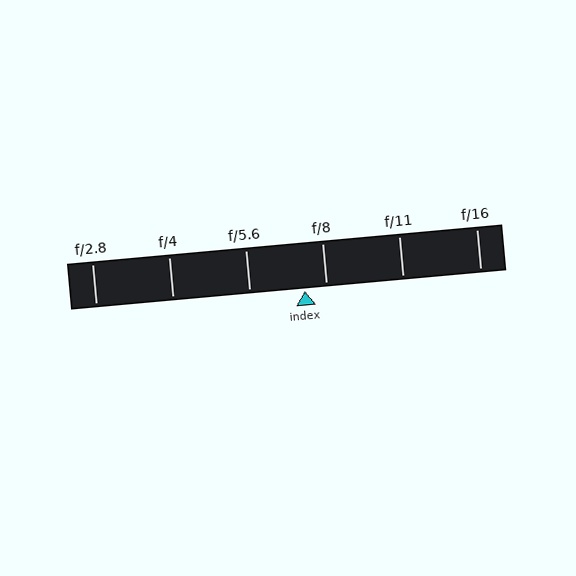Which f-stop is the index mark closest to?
The index mark is closest to f/8.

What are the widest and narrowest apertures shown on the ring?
The widest aperture shown is f/2.8 and the narrowest is f/16.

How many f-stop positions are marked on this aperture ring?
There are 6 f-stop positions marked.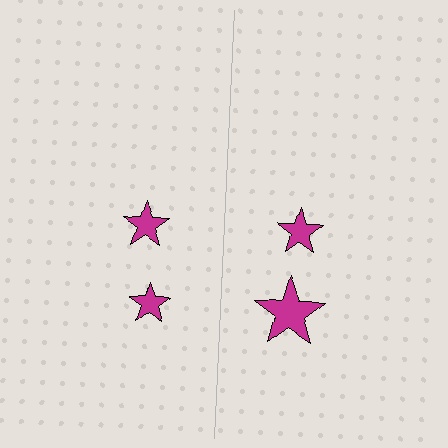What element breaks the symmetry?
The magenta star on the right side has a different size than its mirror counterpart.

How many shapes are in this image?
There are 4 shapes in this image.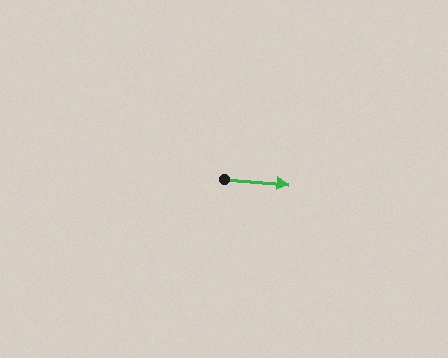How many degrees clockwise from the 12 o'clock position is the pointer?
Approximately 95 degrees.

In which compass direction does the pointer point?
East.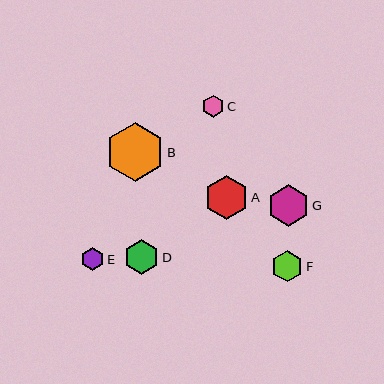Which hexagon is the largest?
Hexagon B is the largest with a size of approximately 59 pixels.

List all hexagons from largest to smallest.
From largest to smallest: B, A, G, D, F, E, C.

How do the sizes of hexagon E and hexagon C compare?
Hexagon E and hexagon C are approximately the same size.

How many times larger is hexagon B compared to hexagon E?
Hexagon B is approximately 2.6 times the size of hexagon E.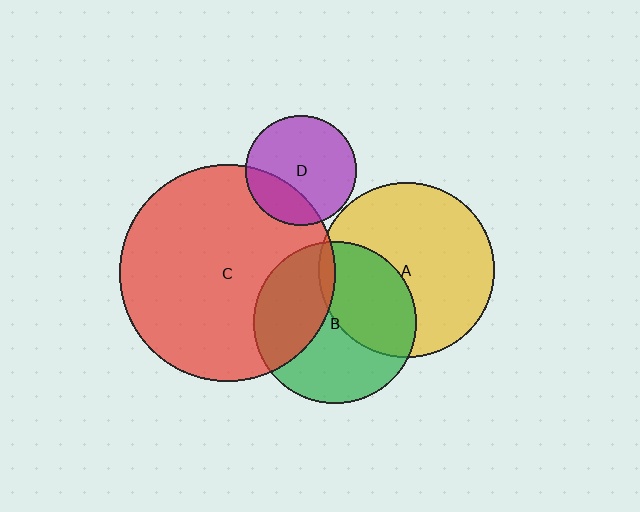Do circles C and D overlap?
Yes.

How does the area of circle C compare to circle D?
Approximately 3.9 times.